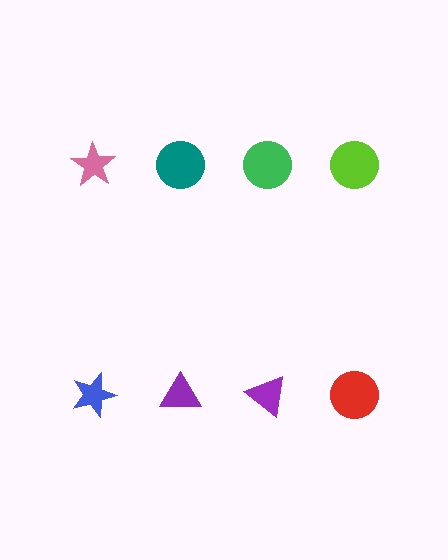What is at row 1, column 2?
A teal circle.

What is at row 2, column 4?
A red circle.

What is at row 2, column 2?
A purple triangle.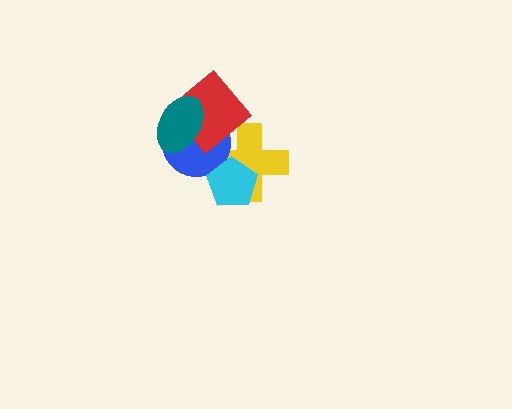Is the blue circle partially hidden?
Yes, it is partially covered by another shape.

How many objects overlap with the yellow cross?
2 objects overlap with the yellow cross.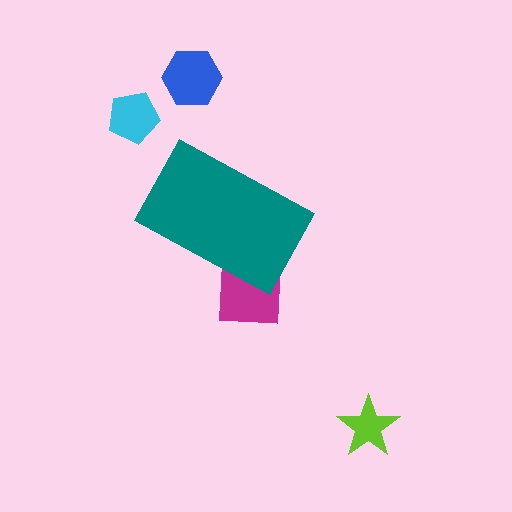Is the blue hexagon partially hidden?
No, the blue hexagon is fully visible.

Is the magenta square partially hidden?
Yes, the magenta square is partially hidden behind the teal rectangle.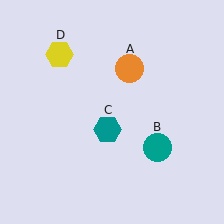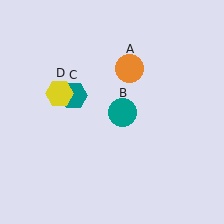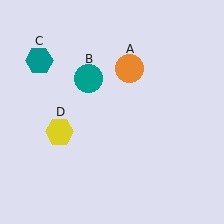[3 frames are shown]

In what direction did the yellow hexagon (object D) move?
The yellow hexagon (object D) moved down.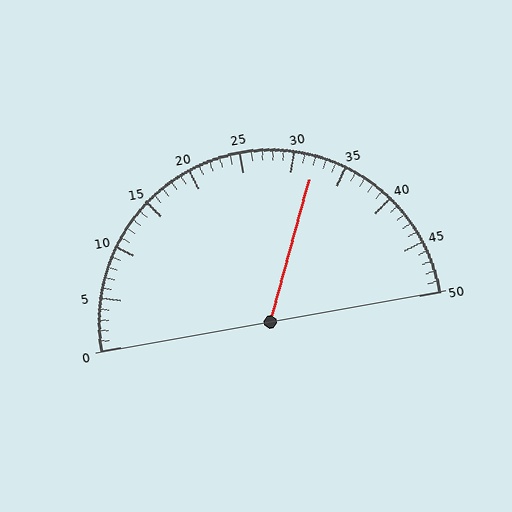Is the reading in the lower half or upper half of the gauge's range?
The reading is in the upper half of the range (0 to 50).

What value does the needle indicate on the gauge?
The needle indicates approximately 32.